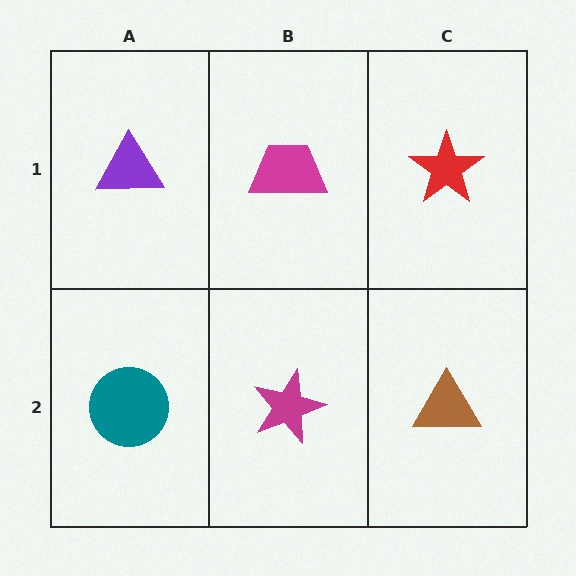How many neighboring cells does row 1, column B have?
3.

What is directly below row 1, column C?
A brown triangle.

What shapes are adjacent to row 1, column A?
A teal circle (row 2, column A), a magenta trapezoid (row 1, column B).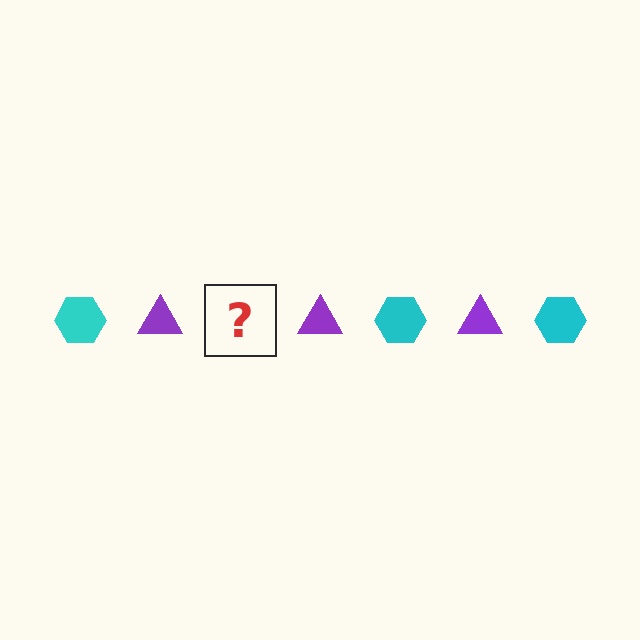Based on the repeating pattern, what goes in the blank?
The blank should be a cyan hexagon.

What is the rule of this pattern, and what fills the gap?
The rule is that the pattern alternates between cyan hexagon and purple triangle. The gap should be filled with a cyan hexagon.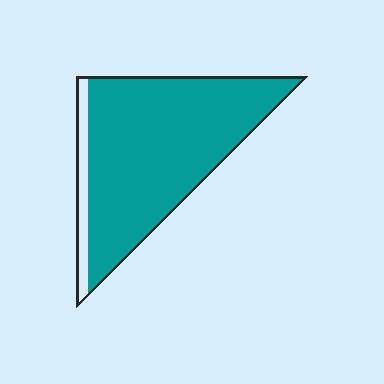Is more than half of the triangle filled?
Yes.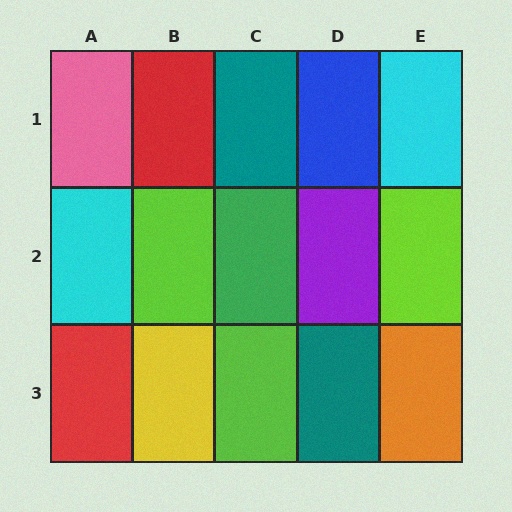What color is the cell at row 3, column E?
Orange.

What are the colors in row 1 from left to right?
Pink, red, teal, blue, cyan.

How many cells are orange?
1 cell is orange.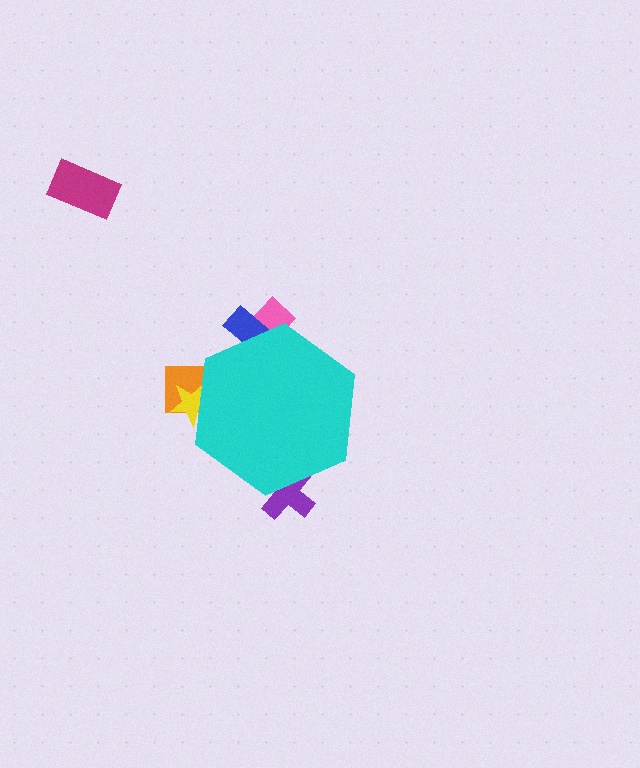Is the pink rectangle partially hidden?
Yes, the pink rectangle is partially hidden behind the cyan hexagon.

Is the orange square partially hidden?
Yes, the orange square is partially hidden behind the cyan hexagon.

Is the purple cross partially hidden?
Yes, the purple cross is partially hidden behind the cyan hexagon.